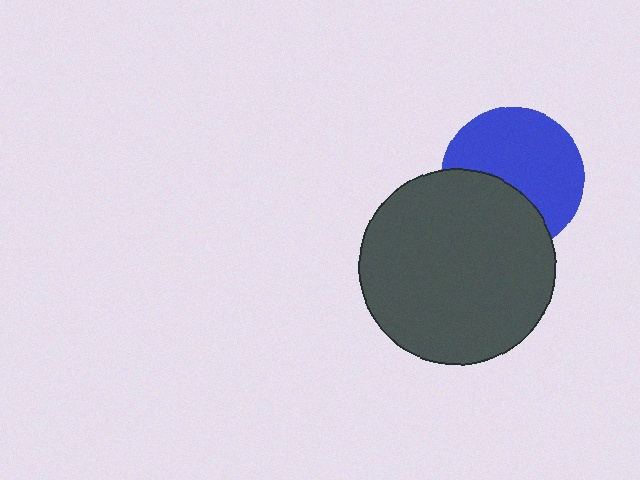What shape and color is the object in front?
The object in front is a dark gray circle.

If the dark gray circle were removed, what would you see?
You would see the complete blue circle.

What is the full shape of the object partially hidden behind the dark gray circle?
The partially hidden object is a blue circle.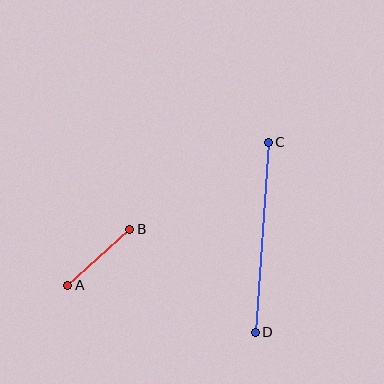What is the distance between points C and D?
The distance is approximately 191 pixels.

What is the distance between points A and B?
The distance is approximately 83 pixels.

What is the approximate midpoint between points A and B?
The midpoint is at approximately (99, 257) pixels.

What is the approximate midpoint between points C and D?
The midpoint is at approximately (262, 237) pixels.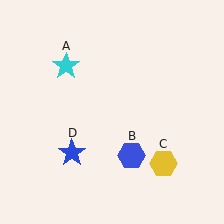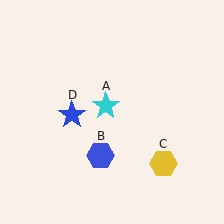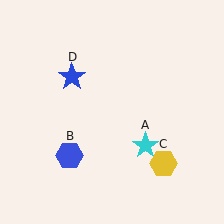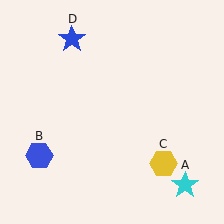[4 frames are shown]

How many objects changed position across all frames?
3 objects changed position: cyan star (object A), blue hexagon (object B), blue star (object D).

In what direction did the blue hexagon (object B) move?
The blue hexagon (object B) moved left.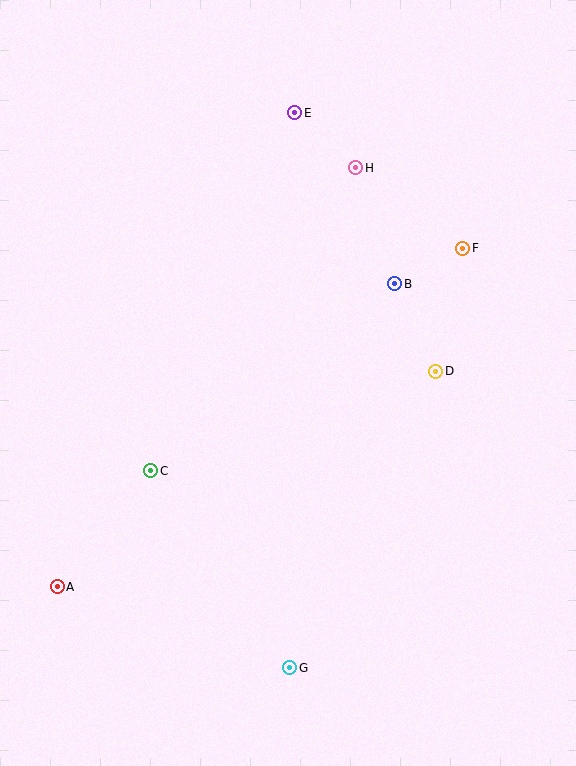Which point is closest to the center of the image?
Point B at (395, 284) is closest to the center.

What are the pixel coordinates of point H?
Point H is at (356, 168).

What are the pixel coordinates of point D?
Point D is at (436, 371).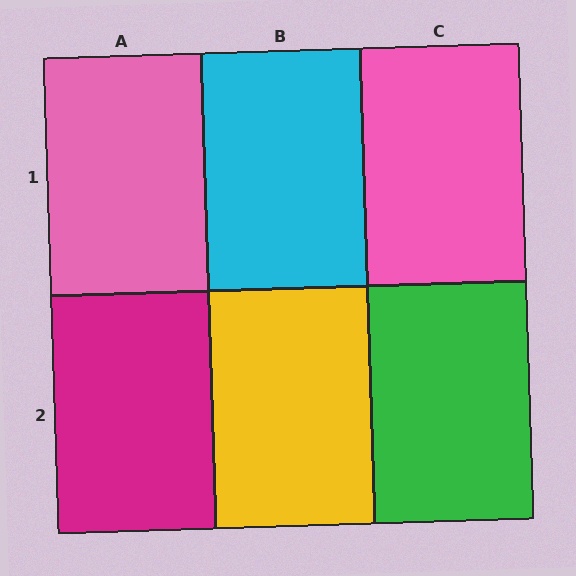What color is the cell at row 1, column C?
Pink.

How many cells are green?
1 cell is green.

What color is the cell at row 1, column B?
Cyan.